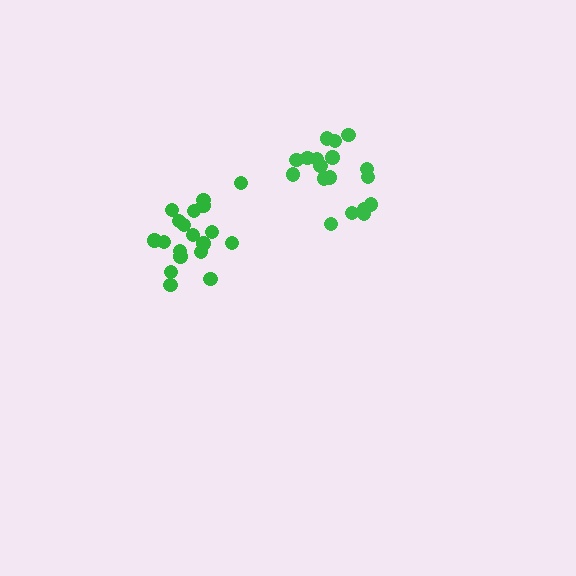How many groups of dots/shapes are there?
There are 2 groups.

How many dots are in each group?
Group 1: 19 dots, Group 2: 18 dots (37 total).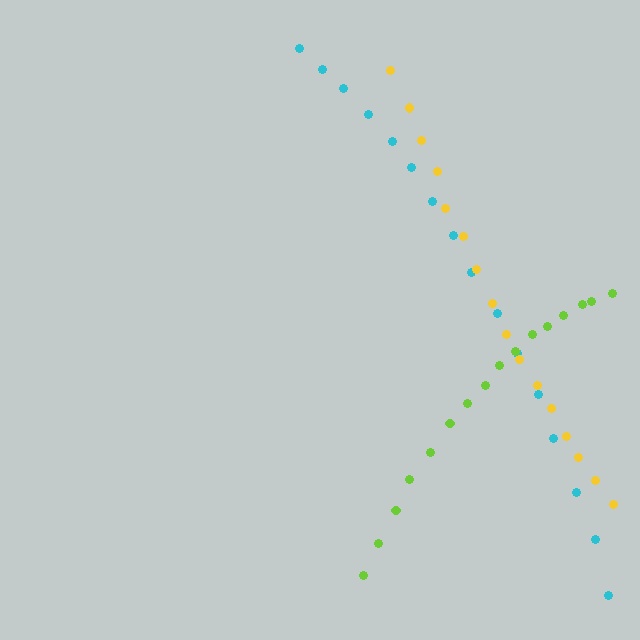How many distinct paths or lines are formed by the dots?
There are 3 distinct paths.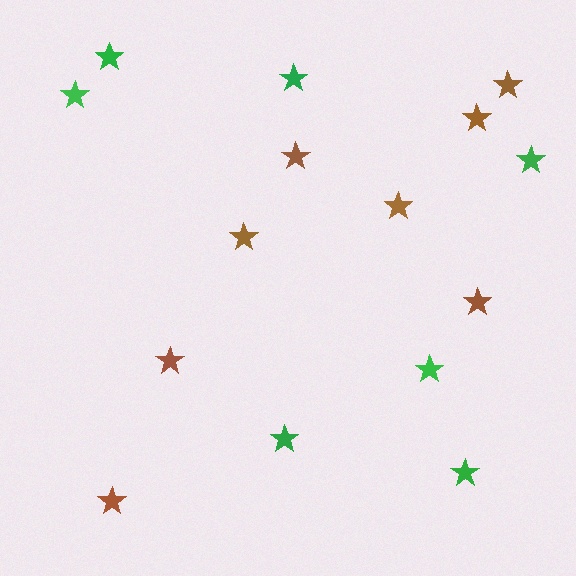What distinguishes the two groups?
There are 2 groups: one group of brown stars (8) and one group of green stars (7).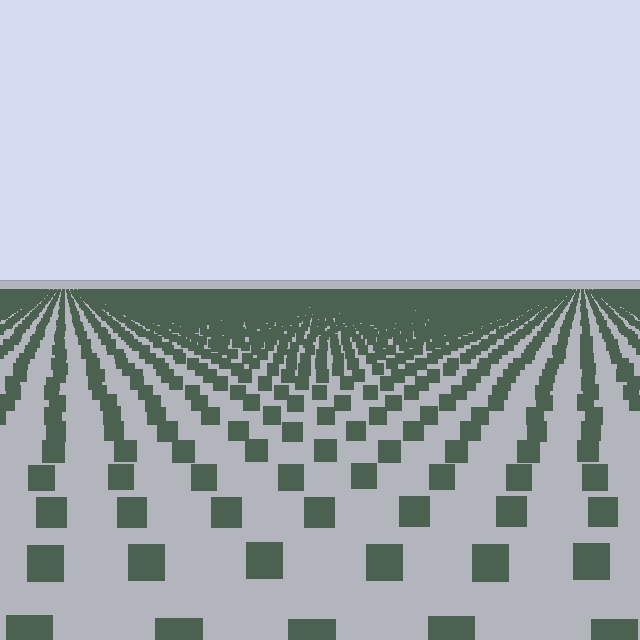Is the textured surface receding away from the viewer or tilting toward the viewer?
The surface is receding away from the viewer. Texture elements get smaller and denser toward the top.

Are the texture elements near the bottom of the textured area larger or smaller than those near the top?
Larger. Near the bottom, elements are closer to the viewer and appear at a bigger on-screen size.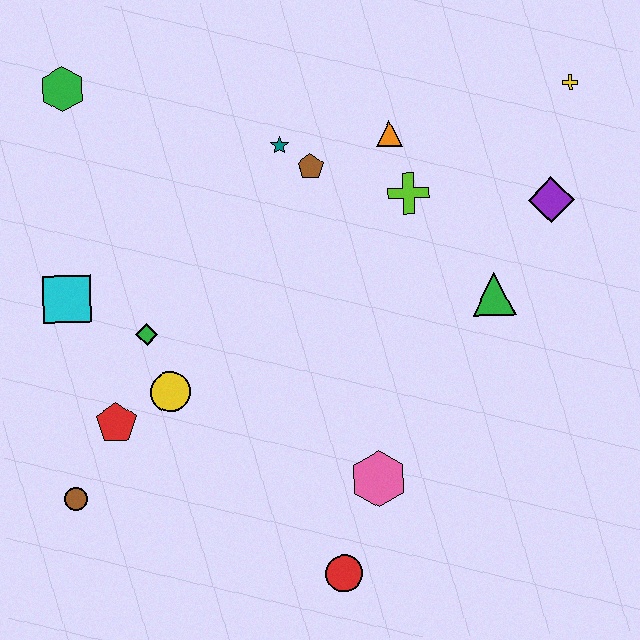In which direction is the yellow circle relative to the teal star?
The yellow circle is below the teal star.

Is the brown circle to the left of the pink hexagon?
Yes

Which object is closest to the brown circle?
The red pentagon is closest to the brown circle.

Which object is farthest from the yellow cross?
The brown circle is farthest from the yellow cross.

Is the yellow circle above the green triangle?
No